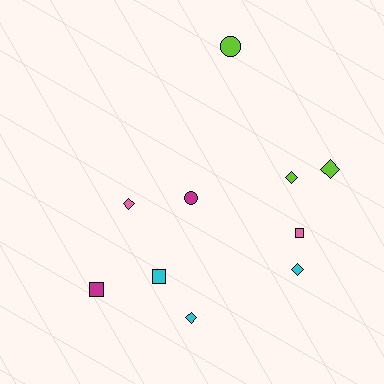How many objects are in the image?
There are 10 objects.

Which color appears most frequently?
Lime, with 3 objects.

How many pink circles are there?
There are no pink circles.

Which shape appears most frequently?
Diamond, with 5 objects.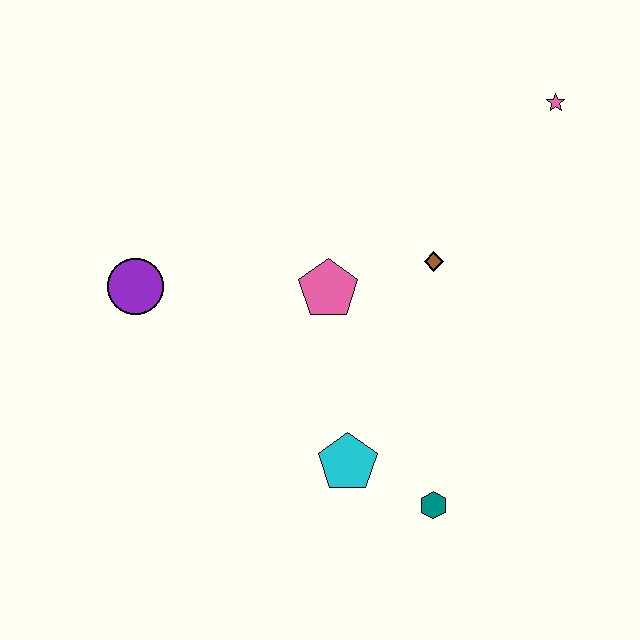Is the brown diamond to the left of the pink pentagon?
No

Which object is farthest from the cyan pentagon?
The pink star is farthest from the cyan pentagon.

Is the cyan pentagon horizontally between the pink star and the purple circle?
Yes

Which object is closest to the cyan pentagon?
The teal hexagon is closest to the cyan pentagon.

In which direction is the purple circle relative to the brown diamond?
The purple circle is to the left of the brown diamond.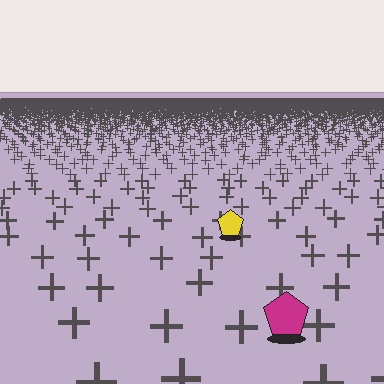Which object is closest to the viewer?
The magenta pentagon is closest. The texture marks near it are larger and more spread out.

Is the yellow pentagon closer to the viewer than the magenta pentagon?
No. The magenta pentagon is closer — you can tell from the texture gradient: the ground texture is coarser near it.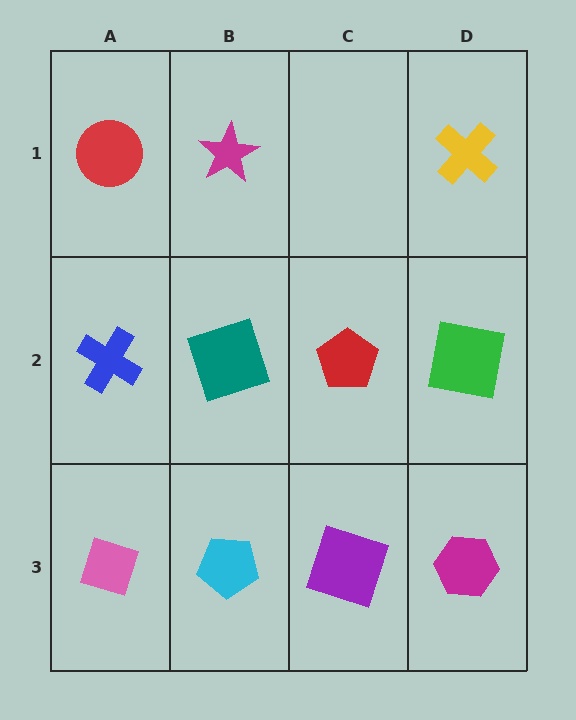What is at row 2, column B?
A teal square.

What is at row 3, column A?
A pink diamond.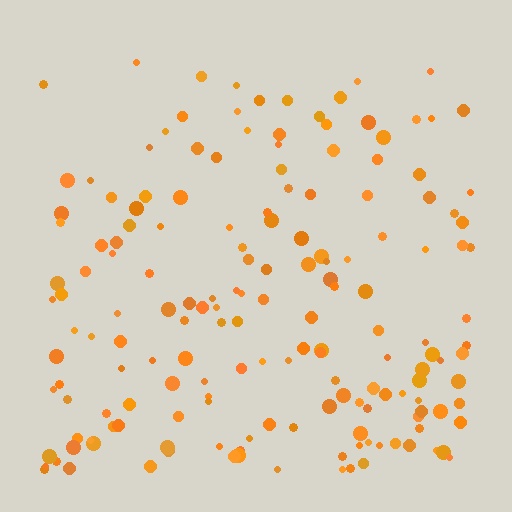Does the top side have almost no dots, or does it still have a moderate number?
Still a moderate number, just noticeably fewer than the bottom.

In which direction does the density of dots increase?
From top to bottom, with the bottom side densest.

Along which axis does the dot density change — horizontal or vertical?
Vertical.